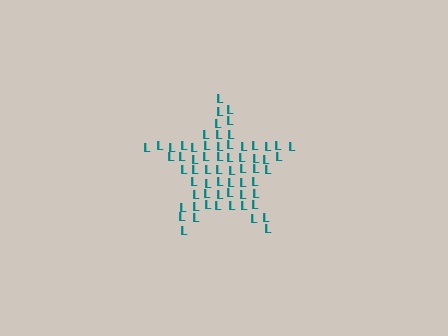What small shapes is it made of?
It is made of small letter L's.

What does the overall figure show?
The overall figure shows a star.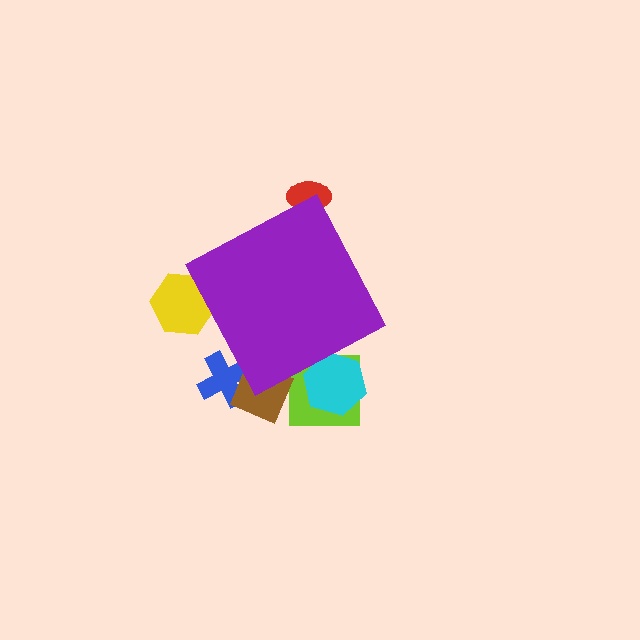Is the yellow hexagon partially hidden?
Yes, the yellow hexagon is partially hidden behind the purple diamond.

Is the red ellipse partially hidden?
Yes, the red ellipse is partially hidden behind the purple diamond.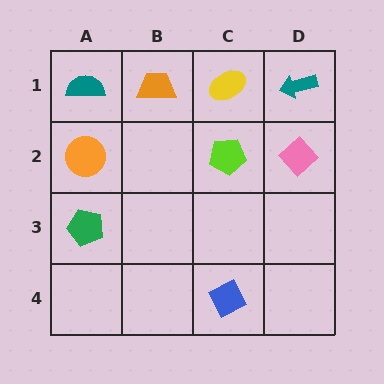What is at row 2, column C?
A lime pentagon.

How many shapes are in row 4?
1 shape.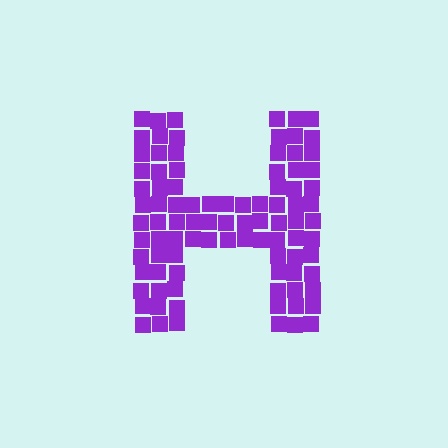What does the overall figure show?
The overall figure shows the letter H.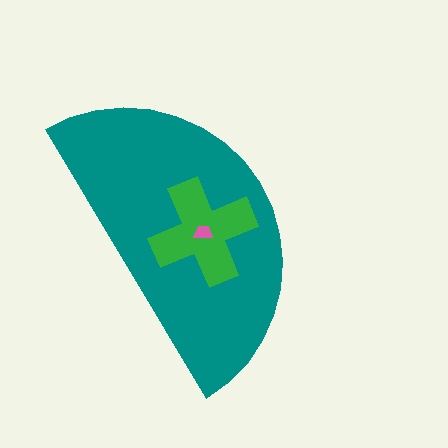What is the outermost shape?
The teal semicircle.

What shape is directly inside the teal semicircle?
The green cross.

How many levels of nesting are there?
3.